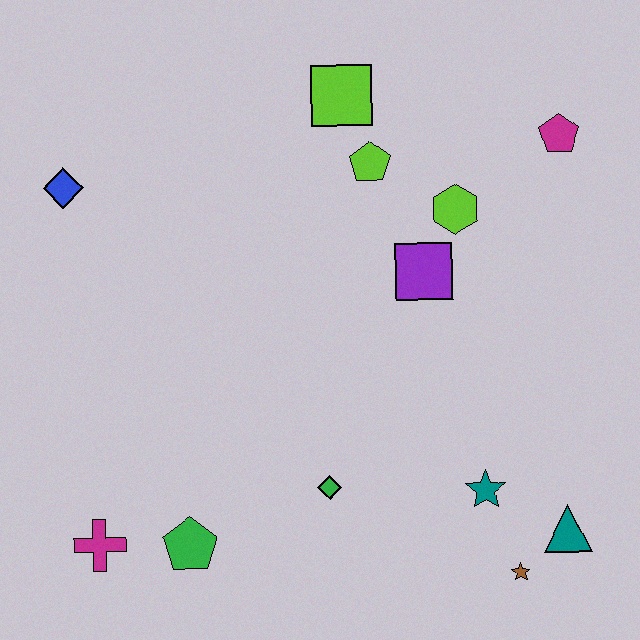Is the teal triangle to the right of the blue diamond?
Yes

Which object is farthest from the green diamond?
The magenta pentagon is farthest from the green diamond.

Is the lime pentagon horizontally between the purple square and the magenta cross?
Yes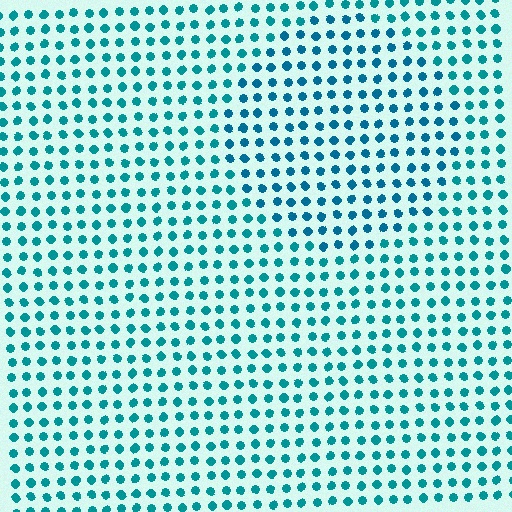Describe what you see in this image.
The image is filled with small teal elements in a uniform arrangement. A circle-shaped region is visible where the elements are tinted to a slightly different hue, forming a subtle color boundary.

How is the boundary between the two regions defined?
The boundary is defined purely by a slight shift in hue (about 16 degrees). Spacing, size, and orientation are identical on both sides.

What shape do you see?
I see a circle.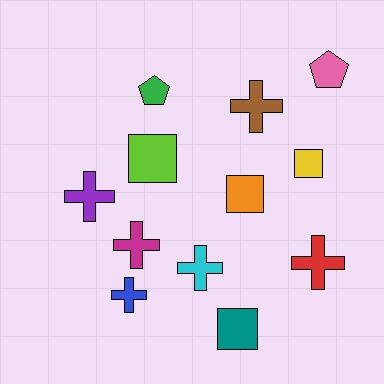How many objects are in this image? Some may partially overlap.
There are 12 objects.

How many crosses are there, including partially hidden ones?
There are 6 crosses.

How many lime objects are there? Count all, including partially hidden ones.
There is 1 lime object.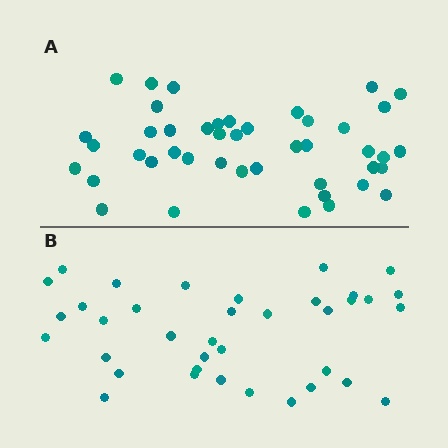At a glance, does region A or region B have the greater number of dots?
Region A (the top region) has more dots.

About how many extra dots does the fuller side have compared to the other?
Region A has roughly 8 or so more dots than region B.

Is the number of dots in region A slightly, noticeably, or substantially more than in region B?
Region A has only slightly more — the two regions are fairly close. The ratio is roughly 1.2 to 1.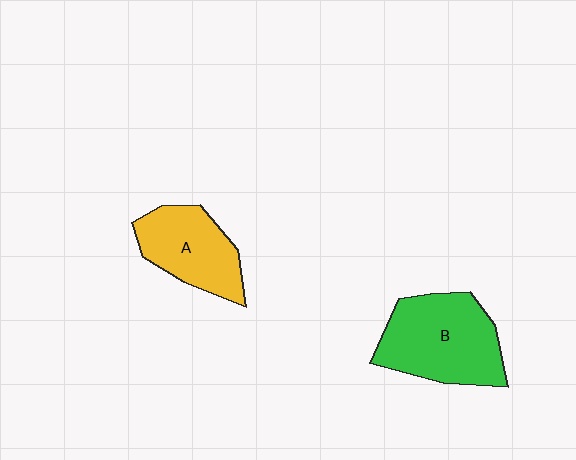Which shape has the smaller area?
Shape A (yellow).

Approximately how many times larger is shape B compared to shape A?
Approximately 1.4 times.